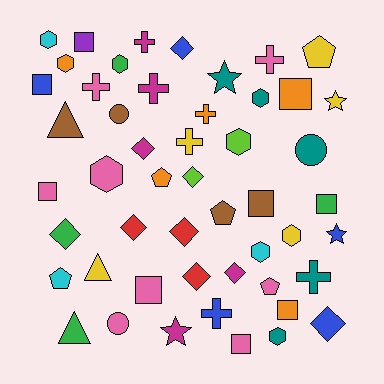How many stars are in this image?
There are 4 stars.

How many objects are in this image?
There are 50 objects.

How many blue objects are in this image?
There are 5 blue objects.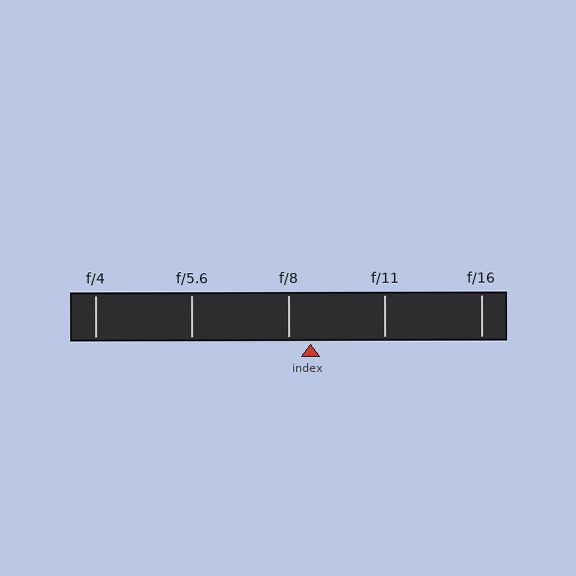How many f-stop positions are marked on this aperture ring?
There are 5 f-stop positions marked.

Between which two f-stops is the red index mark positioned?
The index mark is between f/8 and f/11.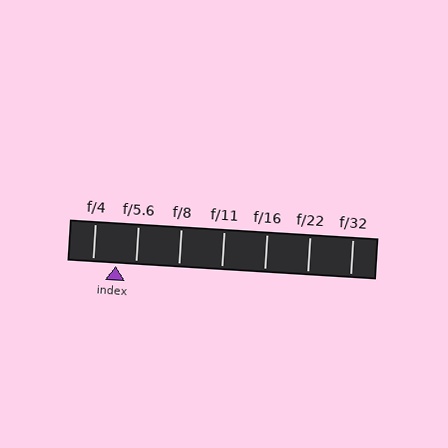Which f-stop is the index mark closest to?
The index mark is closest to f/5.6.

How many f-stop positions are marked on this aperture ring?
There are 7 f-stop positions marked.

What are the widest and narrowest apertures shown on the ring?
The widest aperture shown is f/4 and the narrowest is f/32.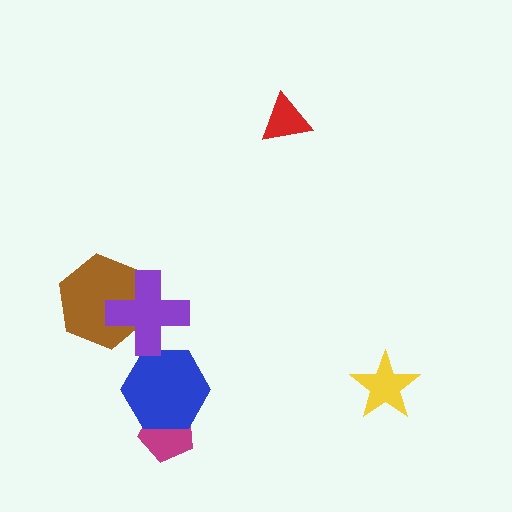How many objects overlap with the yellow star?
0 objects overlap with the yellow star.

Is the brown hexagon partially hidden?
Yes, it is partially covered by another shape.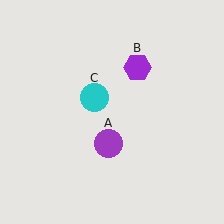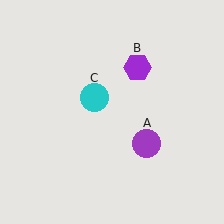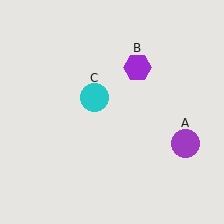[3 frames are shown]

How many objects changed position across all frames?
1 object changed position: purple circle (object A).